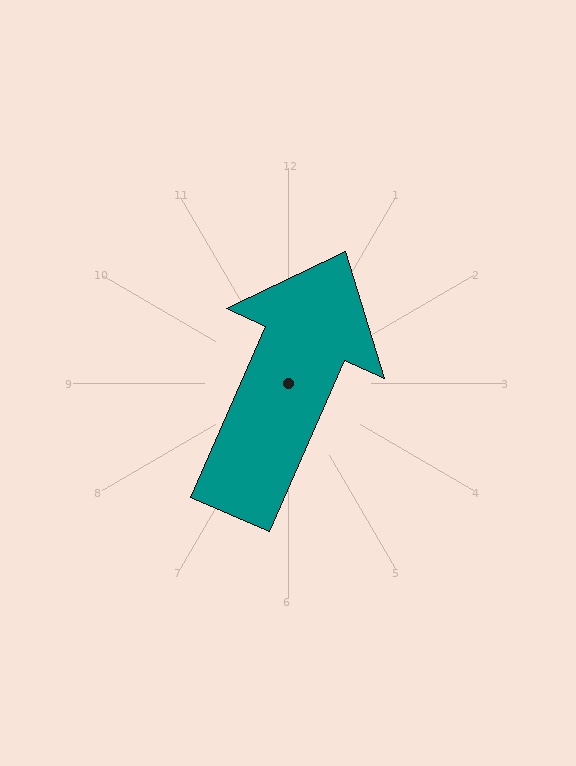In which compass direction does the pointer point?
Northeast.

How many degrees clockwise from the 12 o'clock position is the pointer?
Approximately 24 degrees.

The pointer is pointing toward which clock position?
Roughly 1 o'clock.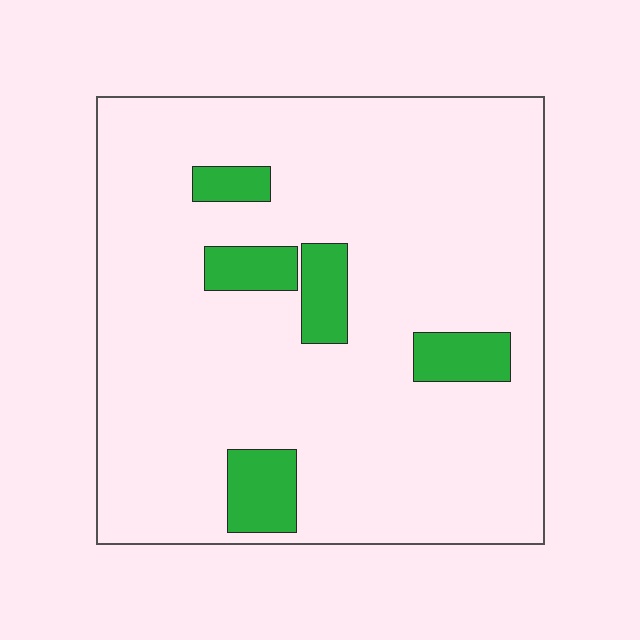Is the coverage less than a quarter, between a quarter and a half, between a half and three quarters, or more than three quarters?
Less than a quarter.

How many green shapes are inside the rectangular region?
5.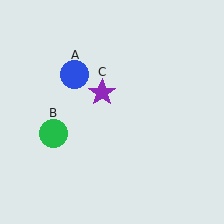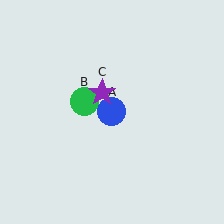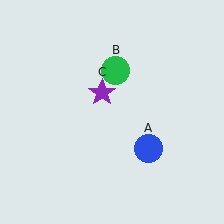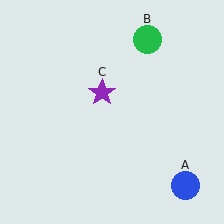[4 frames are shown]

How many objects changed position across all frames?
2 objects changed position: blue circle (object A), green circle (object B).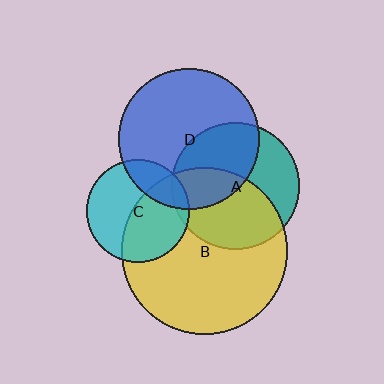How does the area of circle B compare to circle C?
Approximately 2.6 times.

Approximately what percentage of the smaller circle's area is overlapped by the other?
Approximately 50%.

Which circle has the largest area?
Circle B (yellow).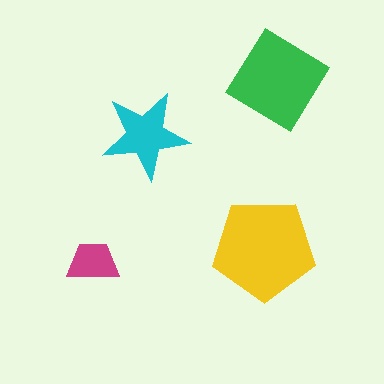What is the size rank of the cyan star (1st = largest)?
3rd.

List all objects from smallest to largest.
The magenta trapezoid, the cyan star, the green diamond, the yellow pentagon.